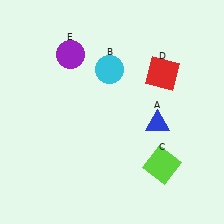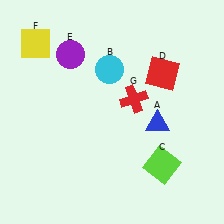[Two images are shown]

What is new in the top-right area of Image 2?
A red cross (G) was added in the top-right area of Image 2.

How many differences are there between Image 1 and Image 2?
There are 2 differences between the two images.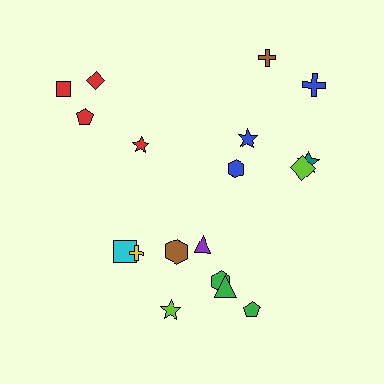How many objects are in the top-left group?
There are 4 objects.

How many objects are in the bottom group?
There are 8 objects.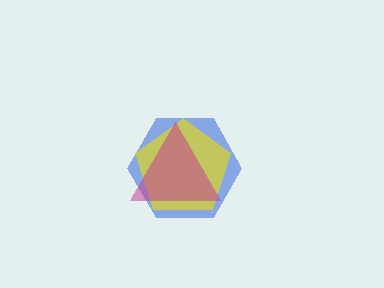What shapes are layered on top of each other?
The layered shapes are: a blue hexagon, a yellow pentagon, a magenta triangle.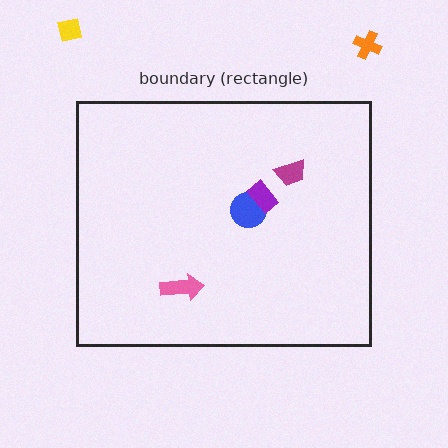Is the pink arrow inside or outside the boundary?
Inside.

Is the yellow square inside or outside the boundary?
Outside.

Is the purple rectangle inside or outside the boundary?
Inside.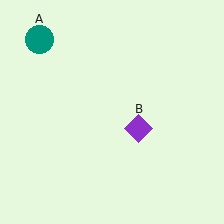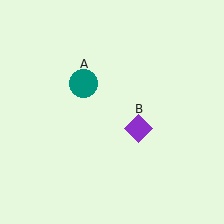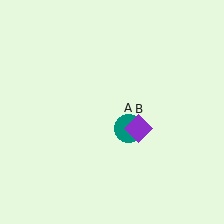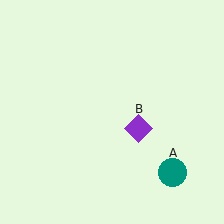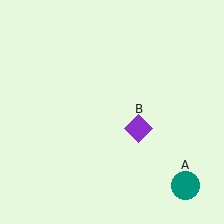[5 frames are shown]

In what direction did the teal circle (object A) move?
The teal circle (object A) moved down and to the right.